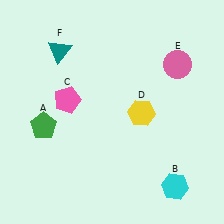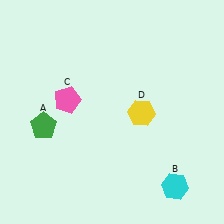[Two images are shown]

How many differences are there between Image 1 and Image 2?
There are 2 differences between the two images.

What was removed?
The pink circle (E), the teal triangle (F) were removed in Image 2.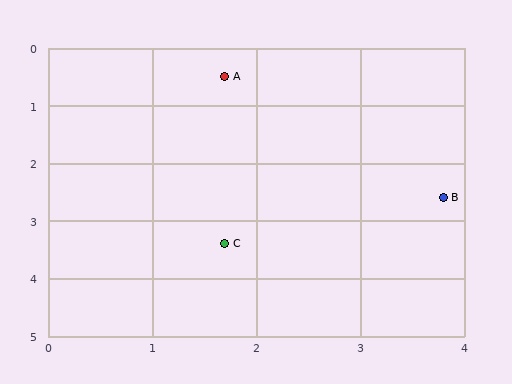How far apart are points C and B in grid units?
Points C and B are about 2.2 grid units apart.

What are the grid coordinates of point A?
Point A is at approximately (1.7, 0.5).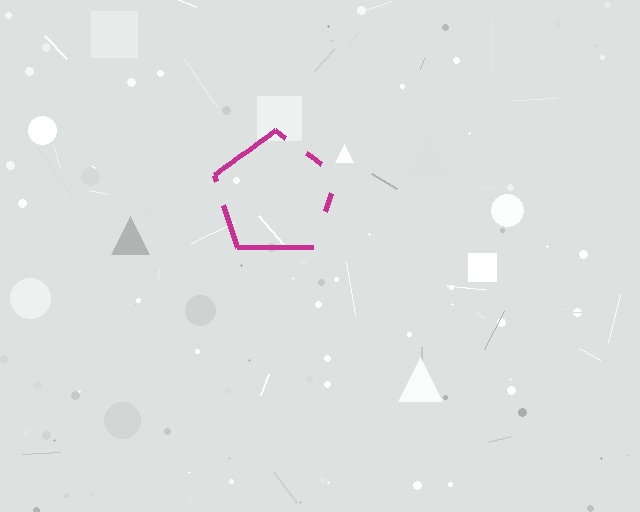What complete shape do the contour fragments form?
The contour fragments form a pentagon.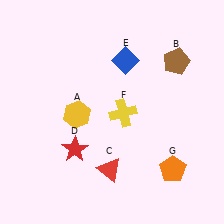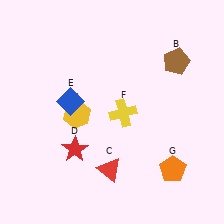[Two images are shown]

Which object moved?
The blue diamond (E) moved left.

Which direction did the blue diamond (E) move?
The blue diamond (E) moved left.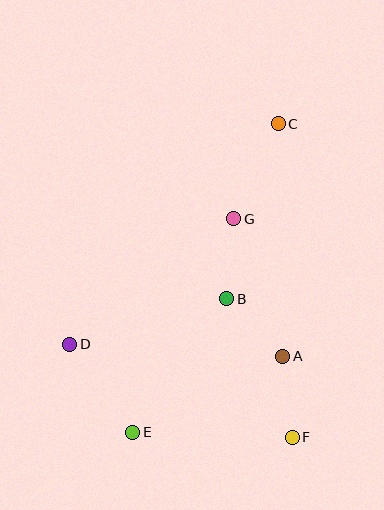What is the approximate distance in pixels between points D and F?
The distance between D and F is approximately 242 pixels.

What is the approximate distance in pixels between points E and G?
The distance between E and G is approximately 236 pixels.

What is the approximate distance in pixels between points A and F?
The distance between A and F is approximately 82 pixels.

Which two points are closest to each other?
Points A and B are closest to each other.